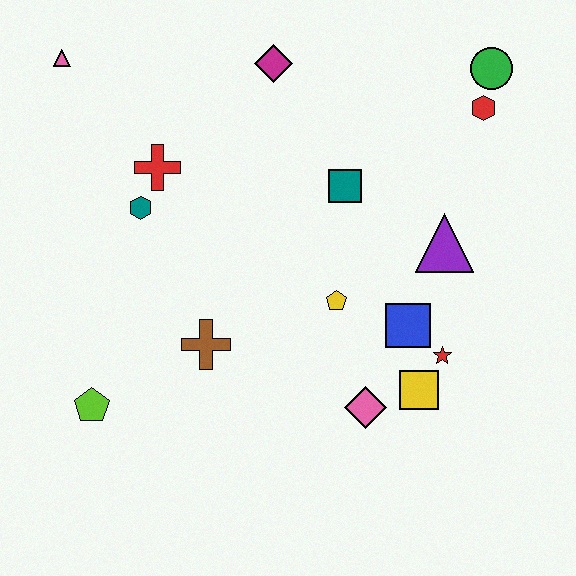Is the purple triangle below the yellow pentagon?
No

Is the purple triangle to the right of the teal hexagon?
Yes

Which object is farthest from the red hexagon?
The lime pentagon is farthest from the red hexagon.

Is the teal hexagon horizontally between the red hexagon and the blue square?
No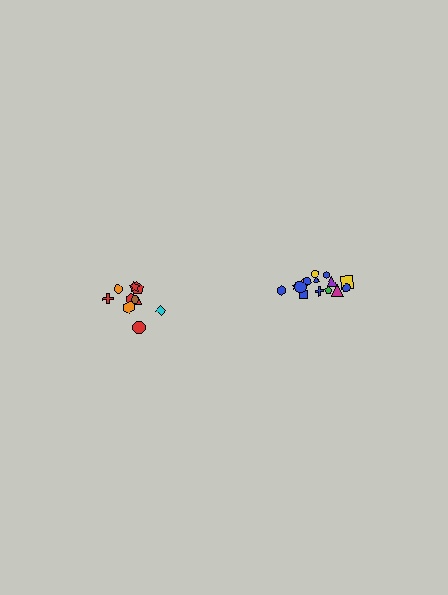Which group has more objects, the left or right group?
The right group.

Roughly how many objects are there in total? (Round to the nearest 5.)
Roughly 25 objects in total.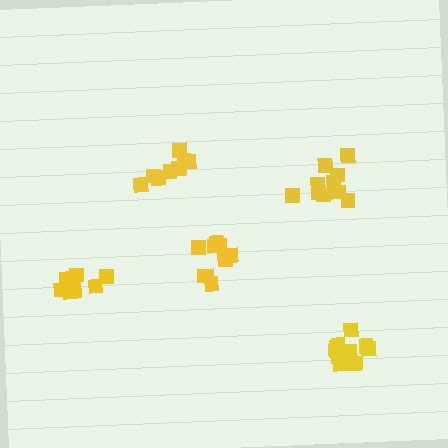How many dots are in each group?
Group 1: 9 dots, Group 2: 10 dots, Group 3: 9 dots, Group 4: 8 dots, Group 5: 11 dots (47 total).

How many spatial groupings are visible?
There are 5 spatial groupings.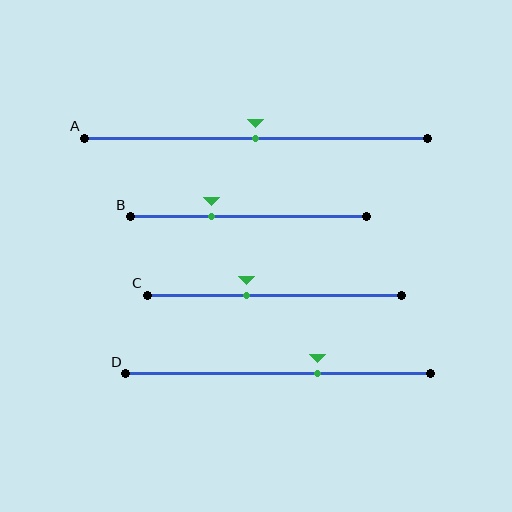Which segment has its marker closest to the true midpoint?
Segment A has its marker closest to the true midpoint.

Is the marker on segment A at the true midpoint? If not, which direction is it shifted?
Yes, the marker on segment A is at the true midpoint.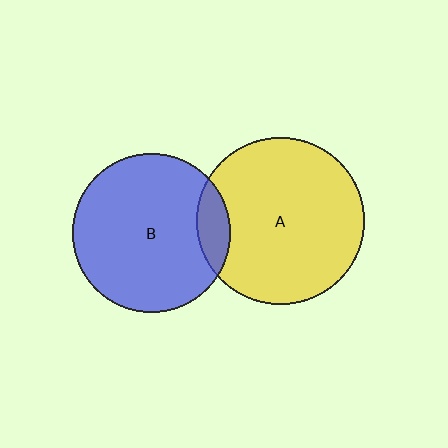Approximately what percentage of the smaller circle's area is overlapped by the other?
Approximately 10%.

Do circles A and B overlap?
Yes.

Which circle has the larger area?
Circle A (yellow).